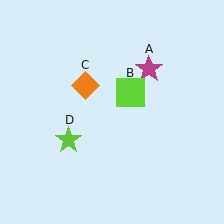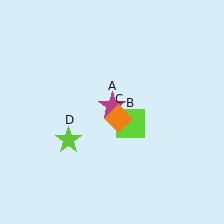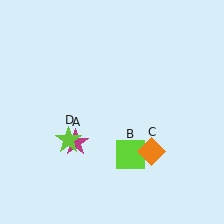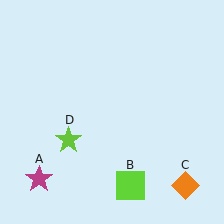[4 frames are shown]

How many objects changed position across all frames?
3 objects changed position: magenta star (object A), lime square (object B), orange diamond (object C).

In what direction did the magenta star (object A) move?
The magenta star (object A) moved down and to the left.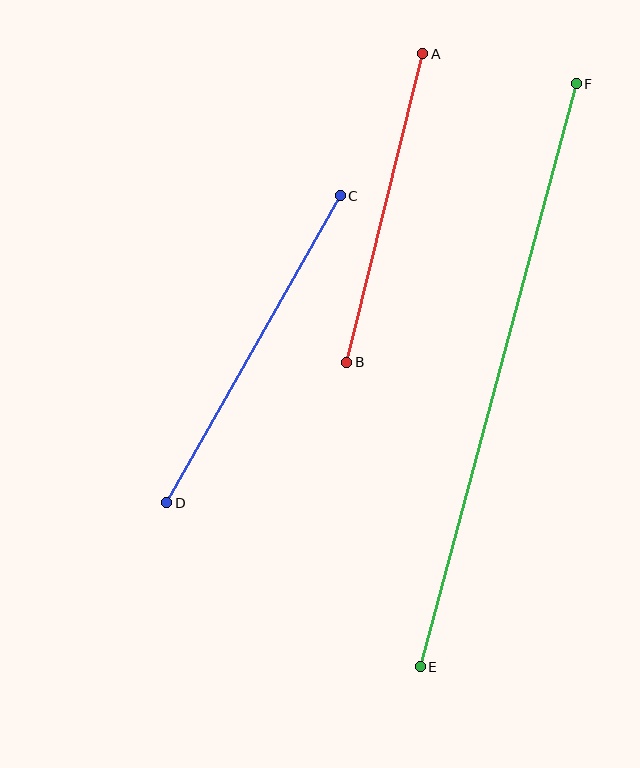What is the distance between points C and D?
The distance is approximately 353 pixels.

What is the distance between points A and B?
The distance is approximately 318 pixels.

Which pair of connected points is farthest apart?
Points E and F are farthest apart.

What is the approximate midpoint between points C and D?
The midpoint is at approximately (254, 349) pixels.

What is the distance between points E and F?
The distance is approximately 604 pixels.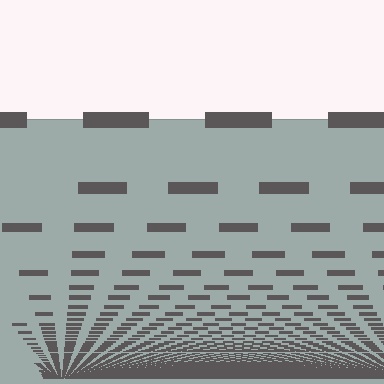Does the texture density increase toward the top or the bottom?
Density increases toward the bottom.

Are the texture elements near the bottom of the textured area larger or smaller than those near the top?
Smaller. The gradient is inverted — elements near the bottom are smaller and denser.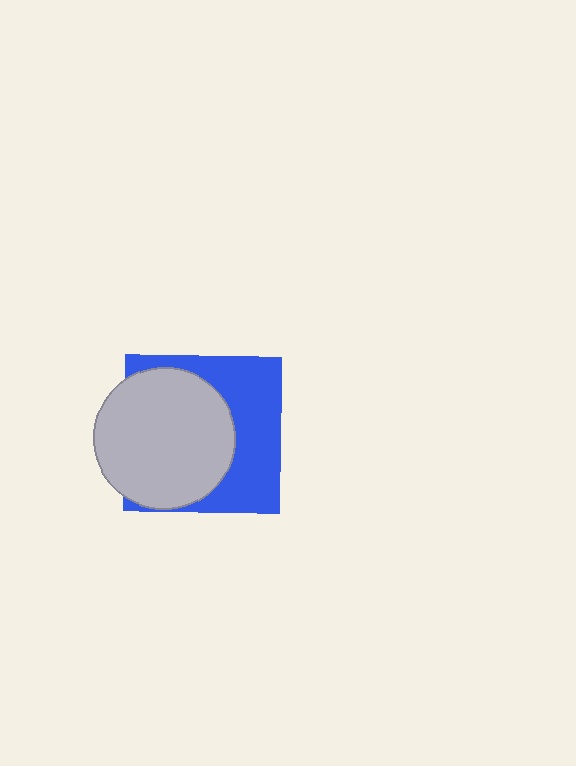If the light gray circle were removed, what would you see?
You would see the complete blue square.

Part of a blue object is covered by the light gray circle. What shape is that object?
It is a square.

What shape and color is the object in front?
The object in front is a light gray circle.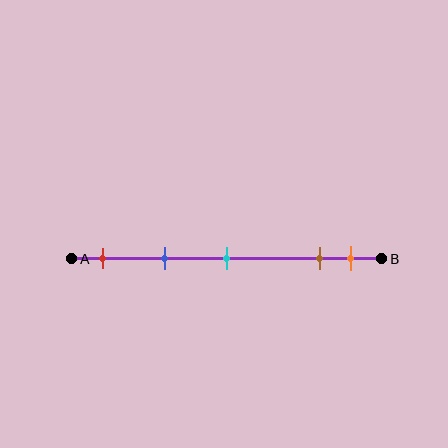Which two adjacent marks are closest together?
The brown and orange marks are the closest adjacent pair.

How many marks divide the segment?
There are 5 marks dividing the segment.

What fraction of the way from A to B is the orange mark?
The orange mark is approximately 90% (0.9) of the way from A to B.